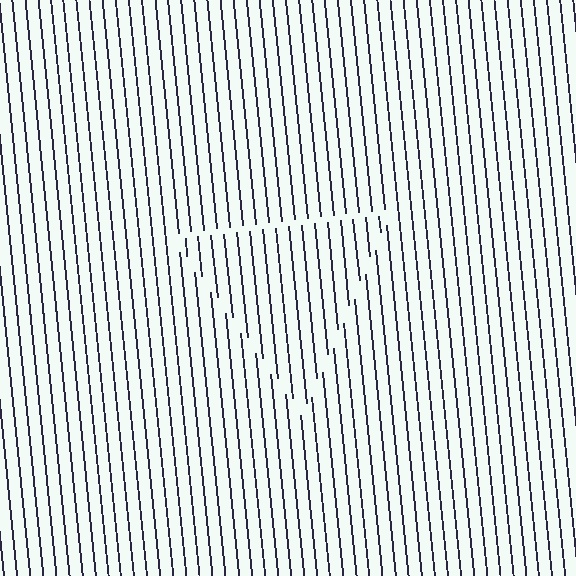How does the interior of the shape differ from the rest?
The interior of the shape contains the same grating, shifted by half a period — the contour is defined by the phase discontinuity where line-ends from the inner and outer gratings abut.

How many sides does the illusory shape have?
3 sides — the line-ends trace a triangle.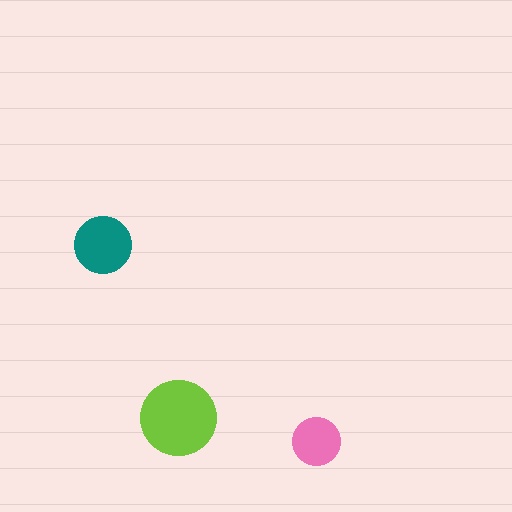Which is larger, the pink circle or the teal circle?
The teal one.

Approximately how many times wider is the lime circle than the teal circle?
About 1.5 times wider.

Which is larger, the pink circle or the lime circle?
The lime one.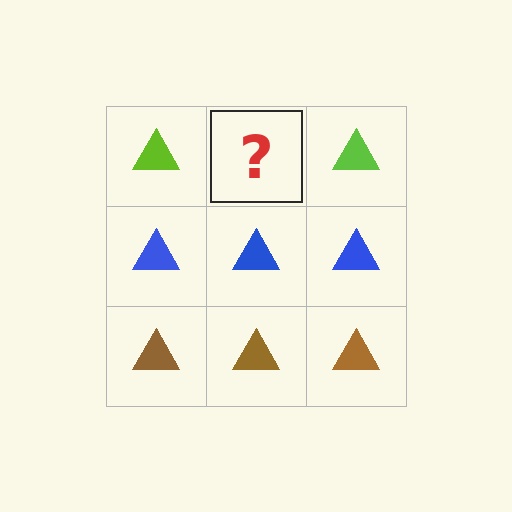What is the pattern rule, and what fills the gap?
The rule is that each row has a consistent color. The gap should be filled with a lime triangle.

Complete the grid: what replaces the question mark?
The question mark should be replaced with a lime triangle.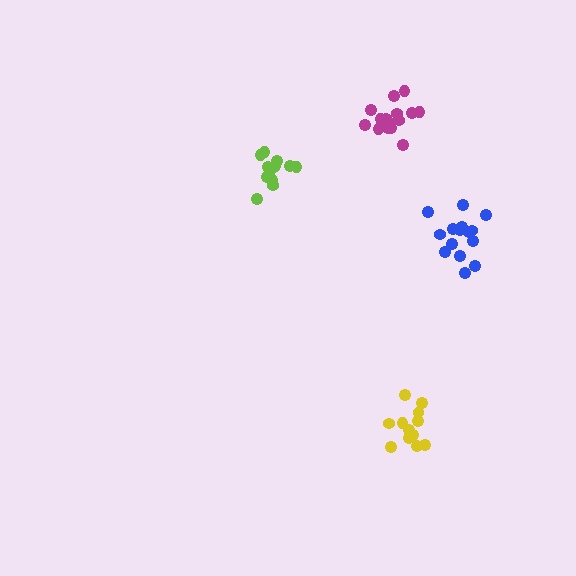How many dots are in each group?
Group 1: 15 dots, Group 2: 16 dots, Group 3: 12 dots, Group 4: 12 dots (55 total).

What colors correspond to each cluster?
The clusters are colored: blue, magenta, lime, yellow.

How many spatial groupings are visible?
There are 4 spatial groupings.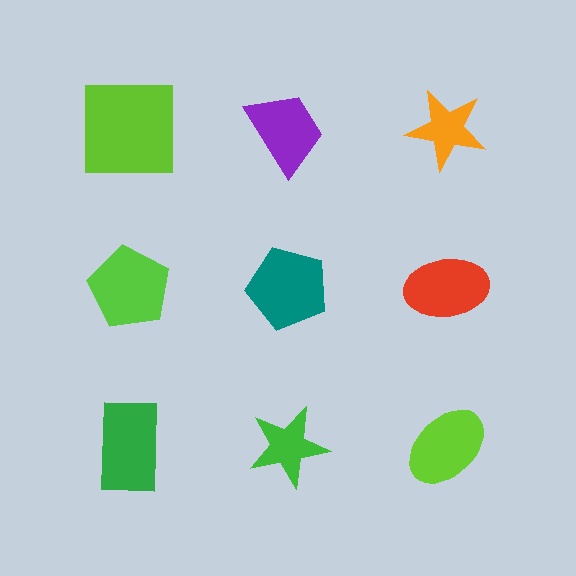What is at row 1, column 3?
An orange star.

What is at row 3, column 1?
A green rectangle.